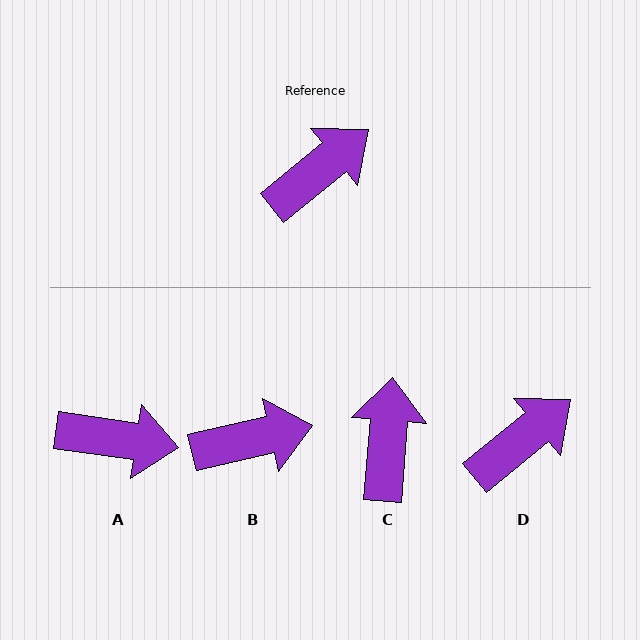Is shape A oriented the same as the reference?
No, it is off by about 48 degrees.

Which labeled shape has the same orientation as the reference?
D.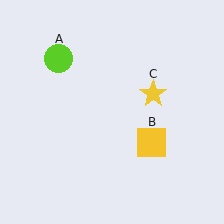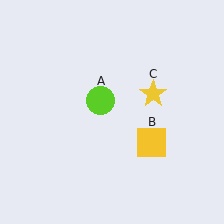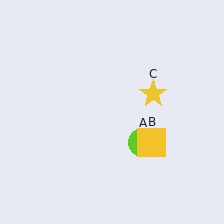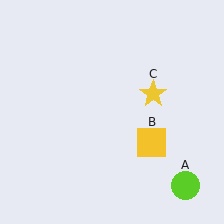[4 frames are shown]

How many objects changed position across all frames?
1 object changed position: lime circle (object A).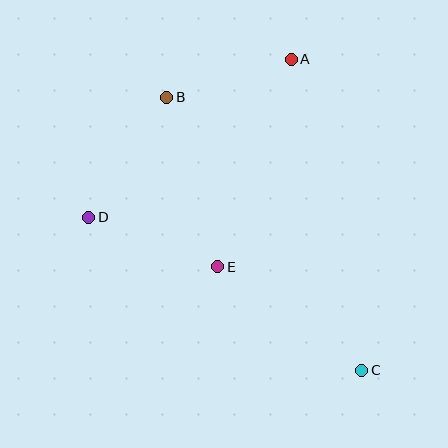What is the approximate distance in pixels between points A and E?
The distance between A and E is approximately 220 pixels.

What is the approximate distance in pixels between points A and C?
The distance between A and C is approximately 319 pixels.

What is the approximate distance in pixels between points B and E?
The distance between B and E is approximately 177 pixels.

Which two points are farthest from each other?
Points B and C are farthest from each other.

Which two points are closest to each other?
Points A and B are closest to each other.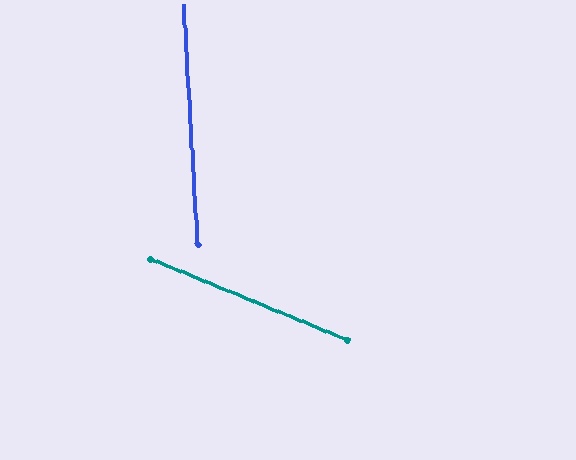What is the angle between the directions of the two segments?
Approximately 64 degrees.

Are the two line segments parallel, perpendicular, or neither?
Neither parallel nor perpendicular — they differ by about 64°.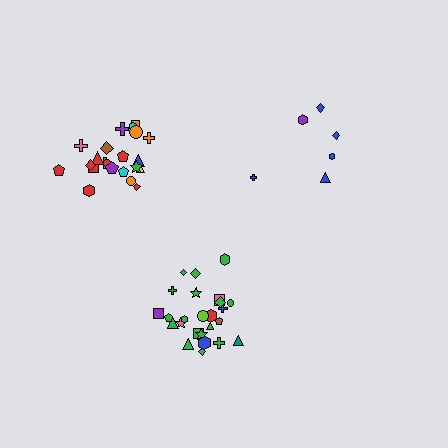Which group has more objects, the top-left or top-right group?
The top-left group.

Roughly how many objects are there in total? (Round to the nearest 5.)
Roughly 55 objects in total.